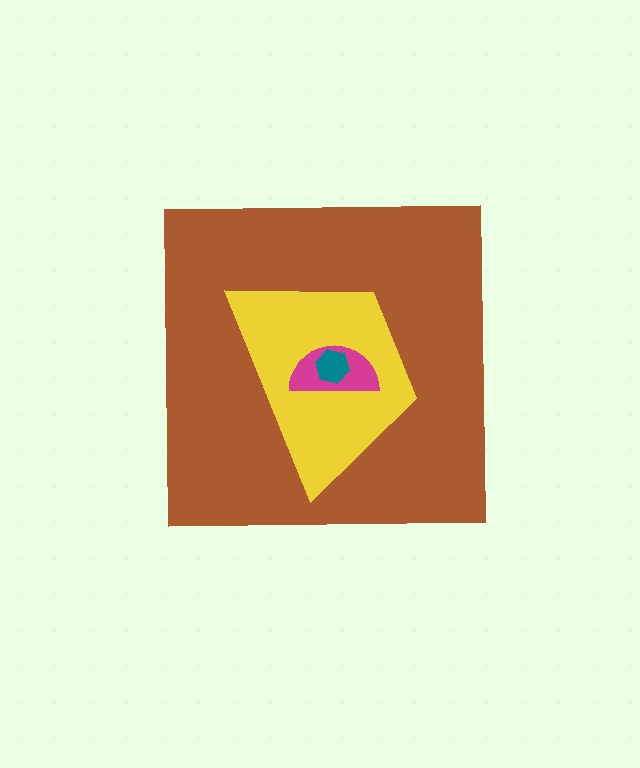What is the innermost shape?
The teal hexagon.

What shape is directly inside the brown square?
The yellow trapezoid.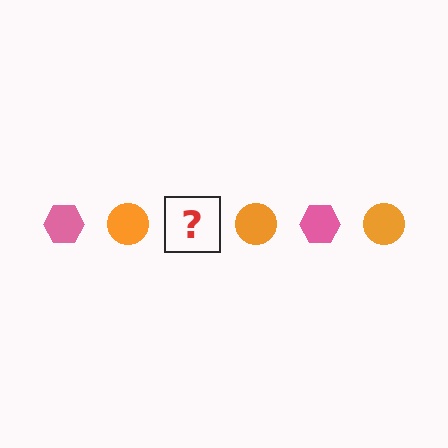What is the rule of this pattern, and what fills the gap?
The rule is that the pattern alternates between pink hexagon and orange circle. The gap should be filled with a pink hexagon.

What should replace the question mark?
The question mark should be replaced with a pink hexagon.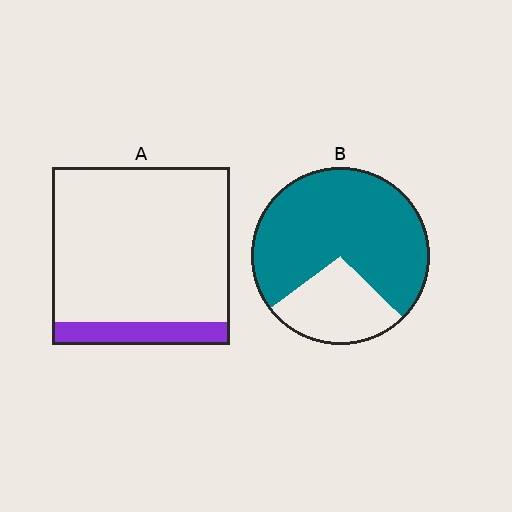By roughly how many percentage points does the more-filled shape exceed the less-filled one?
By roughly 60 percentage points (B over A).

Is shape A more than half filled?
No.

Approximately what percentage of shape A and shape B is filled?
A is approximately 15% and B is approximately 75%.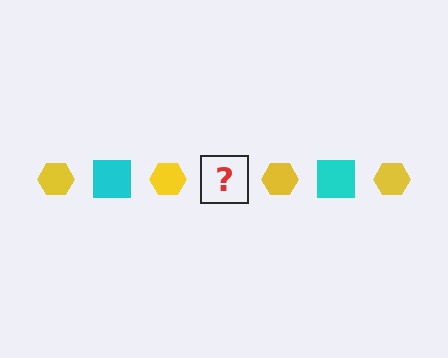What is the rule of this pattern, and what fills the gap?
The rule is that the pattern alternates between yellow hexagon and cyan square. The gap should be filled with a cyan square.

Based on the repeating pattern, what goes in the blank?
The blank should be a cyan square.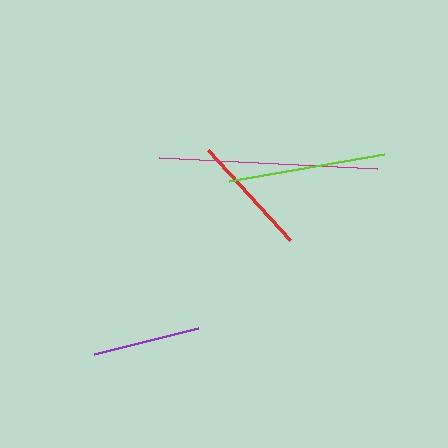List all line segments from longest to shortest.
From longest to shortest: magenta, lime, red, purple.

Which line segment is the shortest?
The purple line is the shortest at approximately 107 pixels.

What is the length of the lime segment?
The lime segment is approximately 158 pixels long.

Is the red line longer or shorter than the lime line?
The lime line is longer than the red line.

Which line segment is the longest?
The magenta line is the longest at approximately 218 pixels.